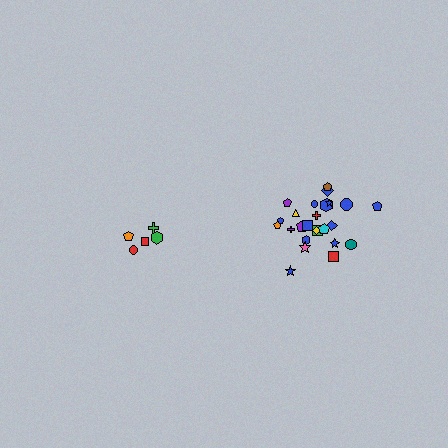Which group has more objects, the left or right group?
The right group.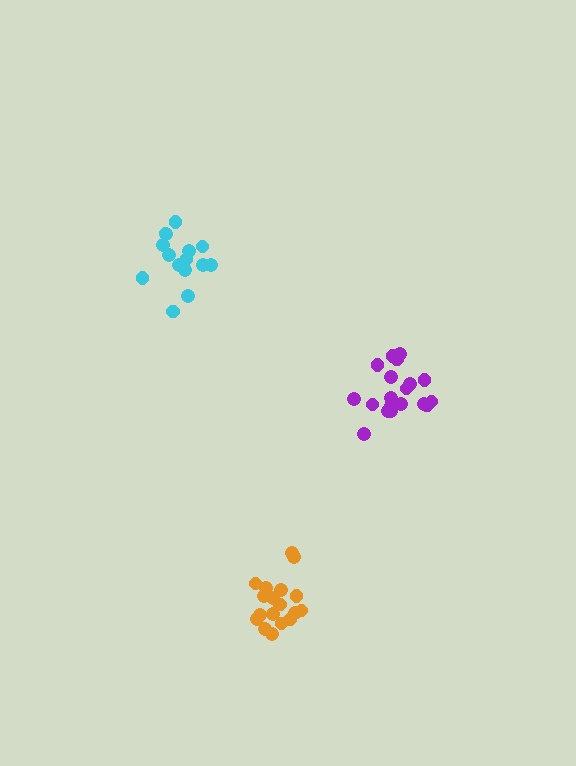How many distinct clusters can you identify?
There are 3 distinct clusters.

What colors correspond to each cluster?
The clusters are colored: cyan, purple, orange.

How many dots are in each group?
Group 1: 15 dots, Group 2: 19 dots, Group 3: 18 dots (52 total).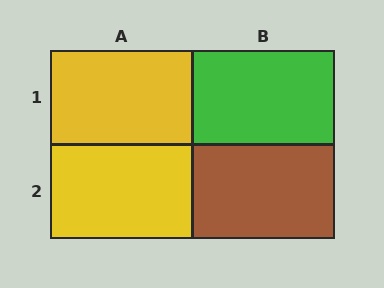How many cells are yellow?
2 cells are yellow.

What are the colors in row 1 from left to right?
Yellow, green.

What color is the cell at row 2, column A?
Yellow.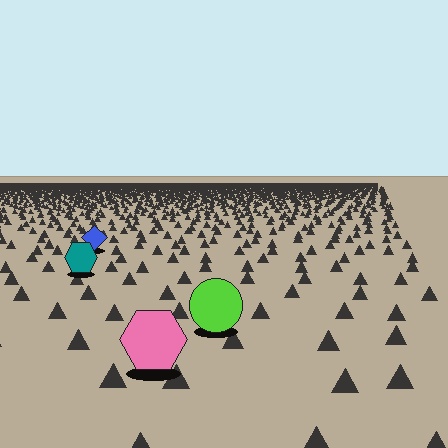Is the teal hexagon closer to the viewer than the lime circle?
No. The lime circle is closer — you can tell from the texture gradient: the ground texture is coarser near it.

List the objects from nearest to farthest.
From nearest to farthest: the pink hexagon, the lime circle, the teal hexagon, the blue diamond.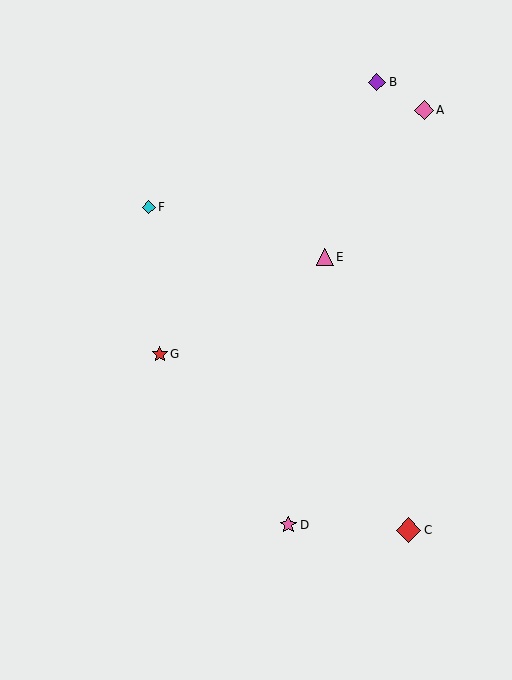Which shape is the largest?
The red diamond (labeled C) is the largest.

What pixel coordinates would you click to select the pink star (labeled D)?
Click at (288, 525) to select the pink star D.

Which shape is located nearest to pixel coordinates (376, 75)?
The purple diamond (labeled B) at (377, 82) is nearest to that location.